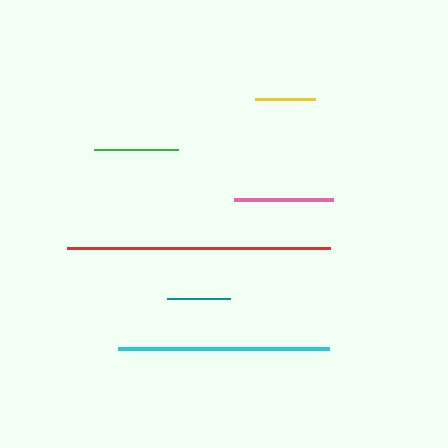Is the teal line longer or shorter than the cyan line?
The cyan line is longer than the teal line.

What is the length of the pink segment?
The pink segment is approximately 99 pixels long.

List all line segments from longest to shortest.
From longest to shortest: red, cyan, pink, green, teal, yellow.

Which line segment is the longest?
The red line is the longest at approximately 263 pixels.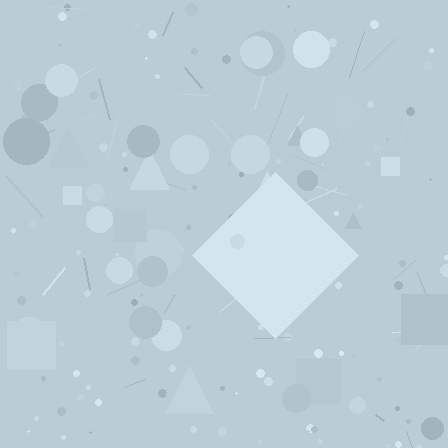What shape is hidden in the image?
A diamond is hidden in the image.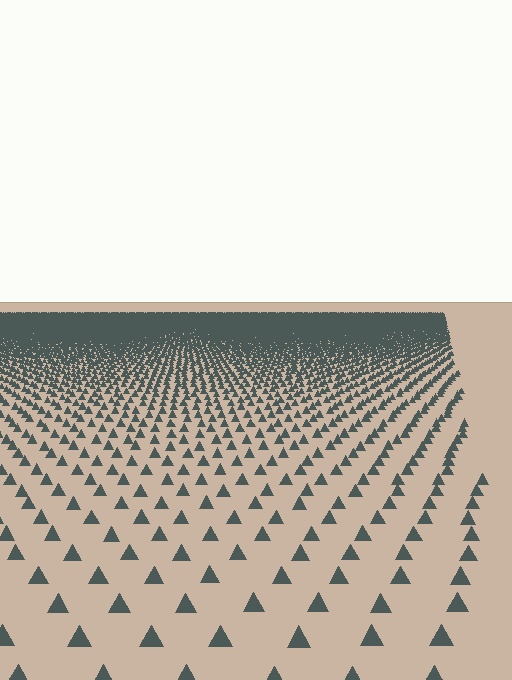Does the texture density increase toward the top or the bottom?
Density increases toward the top.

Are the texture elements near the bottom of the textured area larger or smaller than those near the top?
Larger. Near the bottom, elements are closer to the viewer and appear at a bigger on-screen size.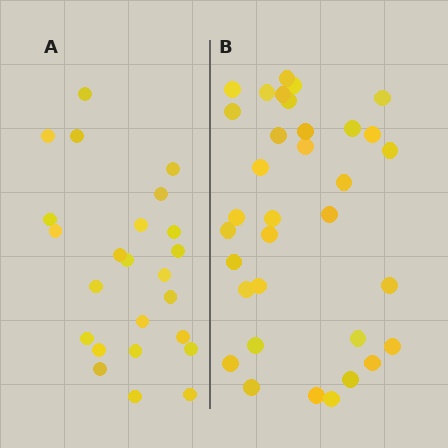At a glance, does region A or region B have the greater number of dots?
Region B (the right region) has more dots.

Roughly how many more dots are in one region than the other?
Region B has roughly 10 or so more dots than region A.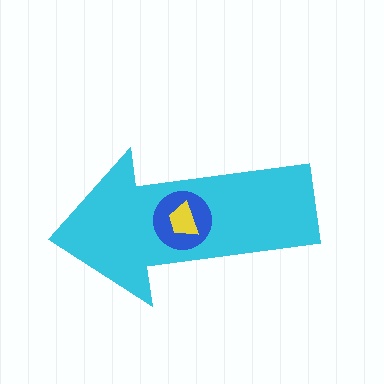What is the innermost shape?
The yellow trapezoid.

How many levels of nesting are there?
3.